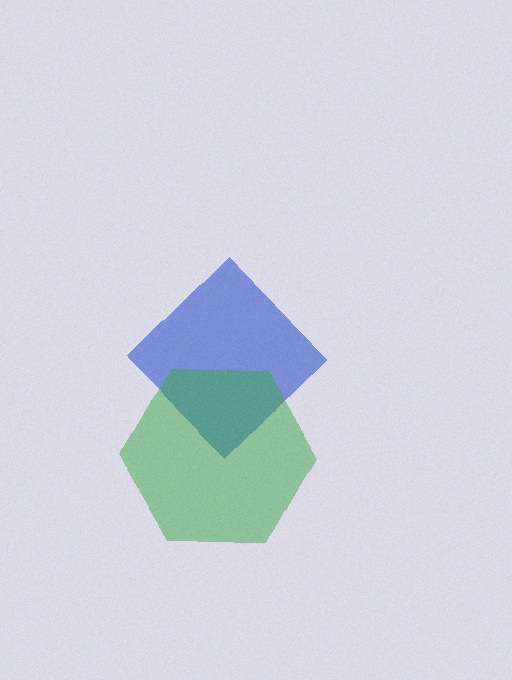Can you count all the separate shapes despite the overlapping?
Yes, there are 2 separate shapes.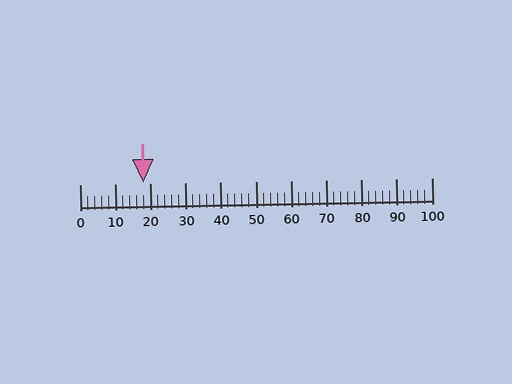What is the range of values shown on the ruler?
The ruler shows values from 0 to 100.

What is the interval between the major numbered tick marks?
The major tick marks are spaced 10 units apart.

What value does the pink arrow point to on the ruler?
The pink arrow points to approximately 18.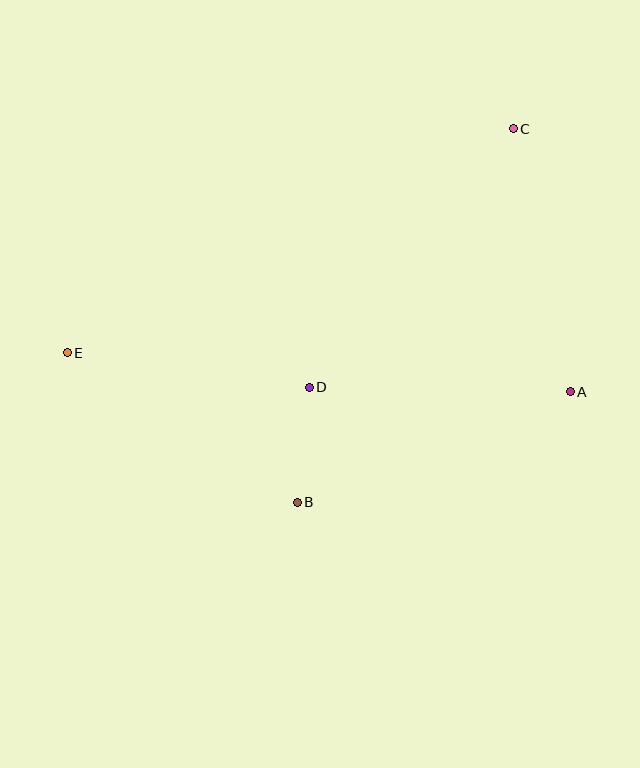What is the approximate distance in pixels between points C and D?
The distance between C and D is approximately 329 pixels.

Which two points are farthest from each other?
Points A and E are farthest from each other.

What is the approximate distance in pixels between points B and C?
The distance between B and C is approximately 432 pixels.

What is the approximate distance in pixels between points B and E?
The distance between B and E is approximately 274 pixels.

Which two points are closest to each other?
Points B and D are closest to each other.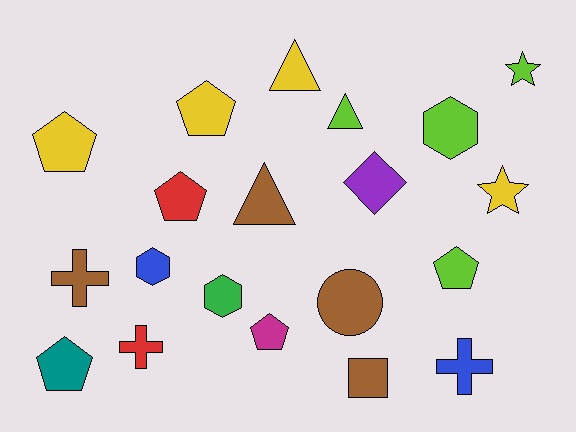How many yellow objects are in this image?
There are 4 yellow objects.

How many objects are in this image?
There are 20 objects.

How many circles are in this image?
There is 1 circle.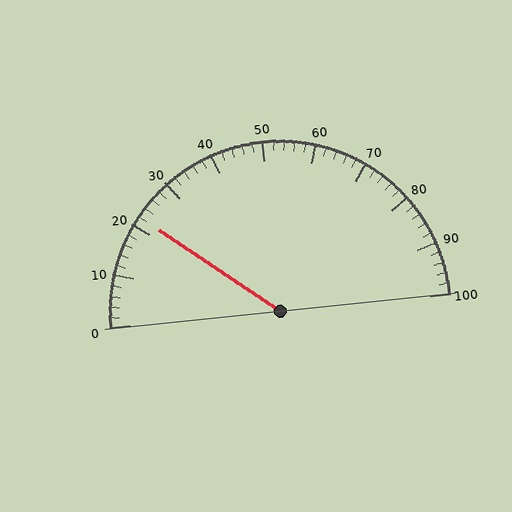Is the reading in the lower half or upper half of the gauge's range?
The reading is in the lower half of the range (0 to 100).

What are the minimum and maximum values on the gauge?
The gauge ranges from 0 to 100.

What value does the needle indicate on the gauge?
The needle indicates approximately 22.